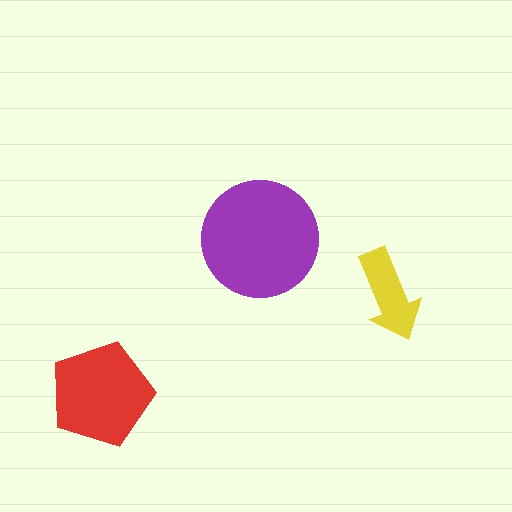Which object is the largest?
The purple circle.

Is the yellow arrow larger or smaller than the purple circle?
Smaller.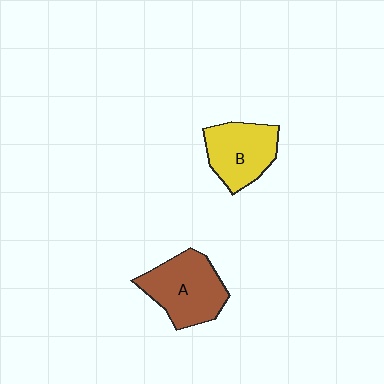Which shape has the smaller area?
Shape B (yellow).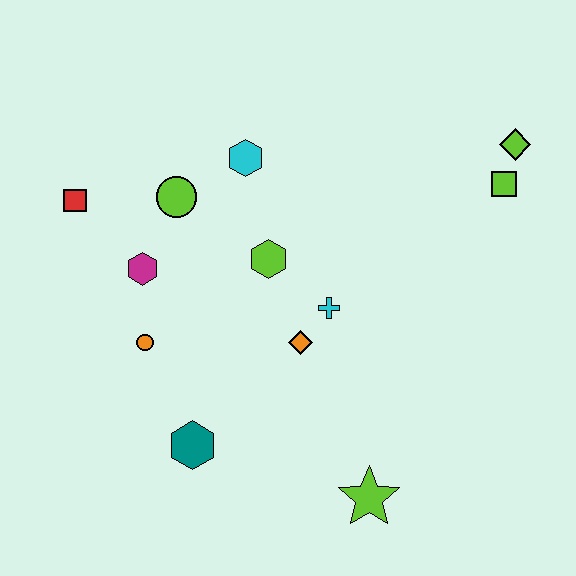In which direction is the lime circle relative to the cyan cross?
The lime circle is to the left of the cyan cross.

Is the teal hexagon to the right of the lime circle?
Yes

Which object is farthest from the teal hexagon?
The lime diamond is farthest from the teal hexagon.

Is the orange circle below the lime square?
Yes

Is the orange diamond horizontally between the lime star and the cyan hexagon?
Yes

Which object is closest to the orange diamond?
The cyan cross is closest to the orange diamond.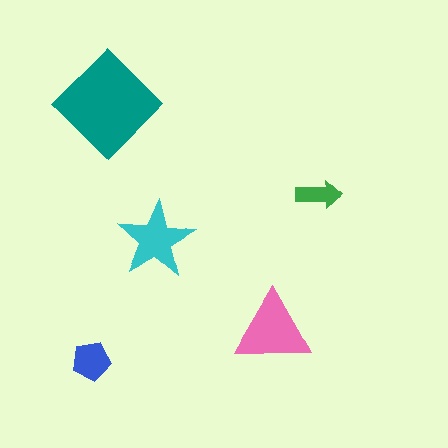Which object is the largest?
The teal diamond.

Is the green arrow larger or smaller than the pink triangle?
Smaller.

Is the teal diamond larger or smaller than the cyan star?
Larger.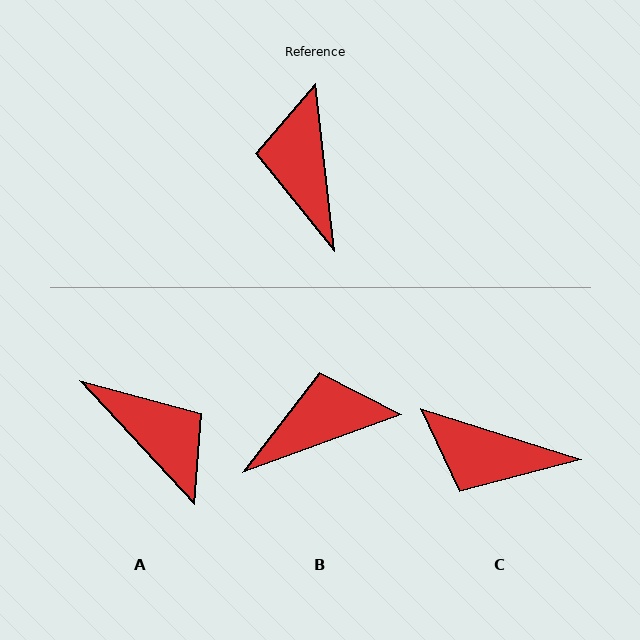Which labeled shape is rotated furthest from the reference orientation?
A, about 144 degrees away.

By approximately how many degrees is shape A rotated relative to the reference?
Approximately 144 degrees clockwise.